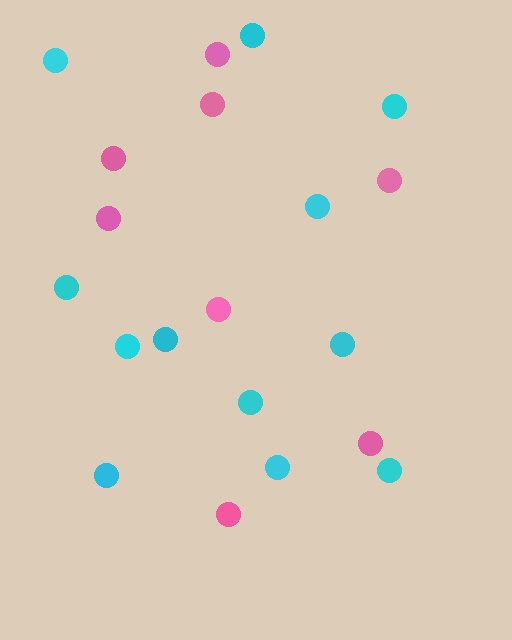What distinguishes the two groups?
There are 2 groups: one group of pink circles (8) and one group of cyan circles (12).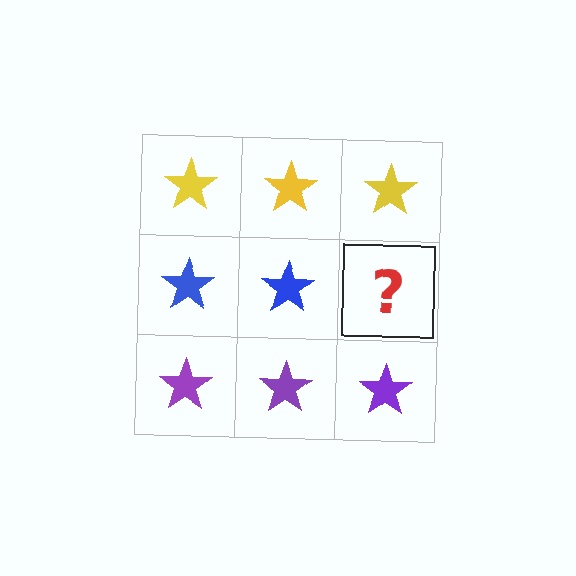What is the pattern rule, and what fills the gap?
The rule is that each row has a consistent color. The gap should be filled with a blue star.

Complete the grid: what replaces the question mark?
The question mark should be replaced with a blue star.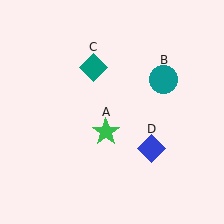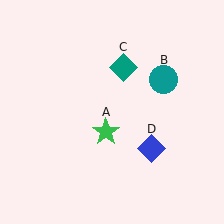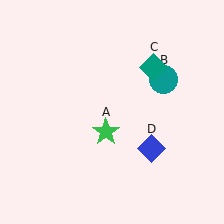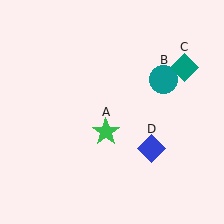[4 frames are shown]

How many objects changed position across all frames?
1 object changed position: teal diamond (object C).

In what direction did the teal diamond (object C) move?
The teal diamond (object C) moved right.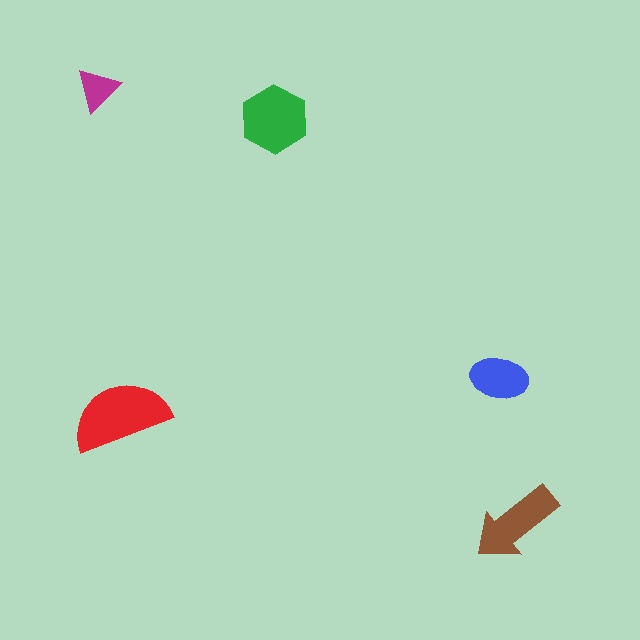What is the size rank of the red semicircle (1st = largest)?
1st.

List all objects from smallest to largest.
The magenta triangle, the blue ellipse, the brown arrow, the green hexagon, the red semicircle.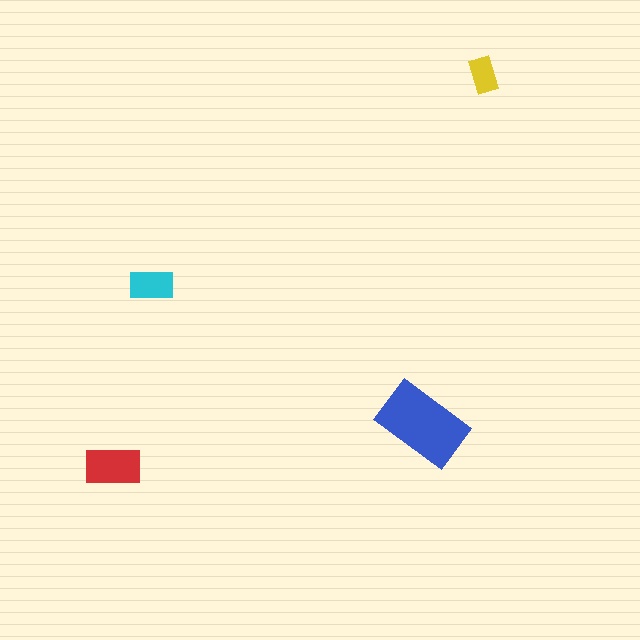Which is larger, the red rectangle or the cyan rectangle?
The red one.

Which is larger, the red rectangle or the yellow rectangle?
The red one.